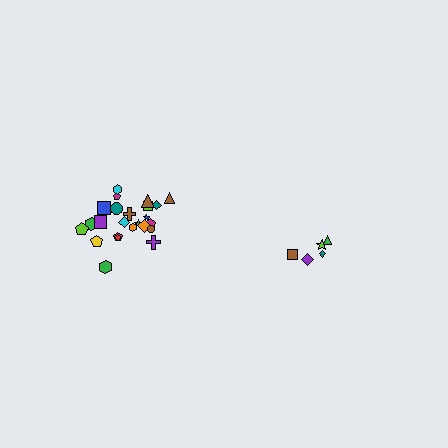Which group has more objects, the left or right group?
The left group.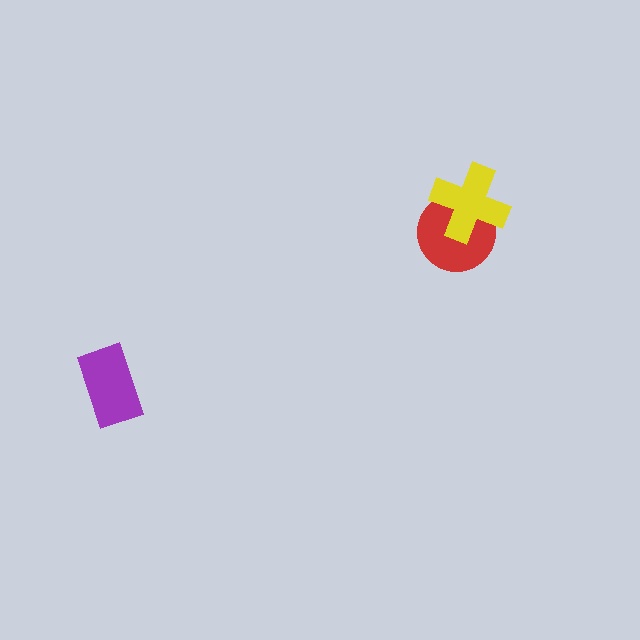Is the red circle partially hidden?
Yes, it is partially covered by another shape.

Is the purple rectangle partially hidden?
No, no other shape covers it.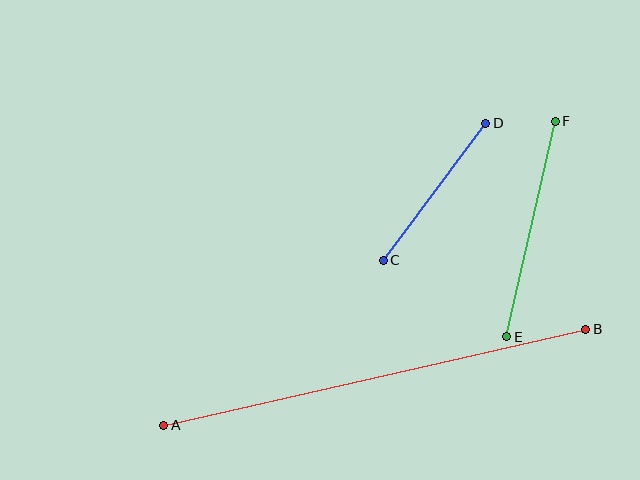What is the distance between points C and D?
The distance is approximately 171 pixels.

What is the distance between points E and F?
The distance is approximately 221 pixels.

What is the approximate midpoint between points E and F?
The midpoint is at approximately (531, 229) pixels.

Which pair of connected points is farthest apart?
Points A and B are farthest apart.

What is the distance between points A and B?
The distance is approximately 433 pixels.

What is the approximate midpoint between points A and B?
The midpoint is at approximately (375, 377) pixels.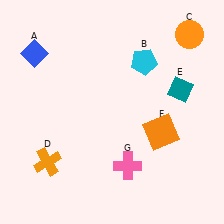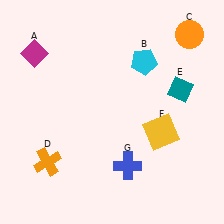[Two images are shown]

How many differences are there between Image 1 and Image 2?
There are 3 differences between the two images.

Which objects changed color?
A changed from blue to magenta. F changed from orange to yellow. G changed from pink to blue.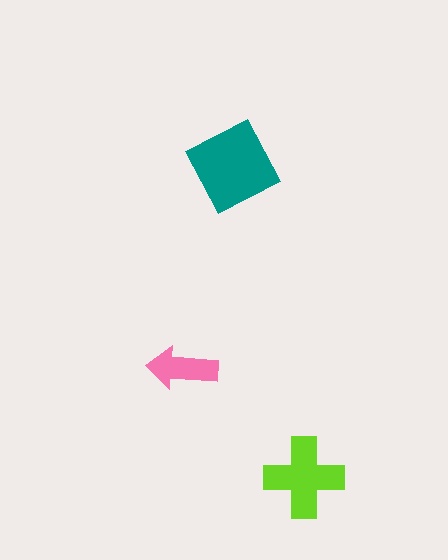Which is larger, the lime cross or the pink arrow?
The lime cross.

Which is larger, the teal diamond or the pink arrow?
The teal diamond.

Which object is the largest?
The teal diamond.